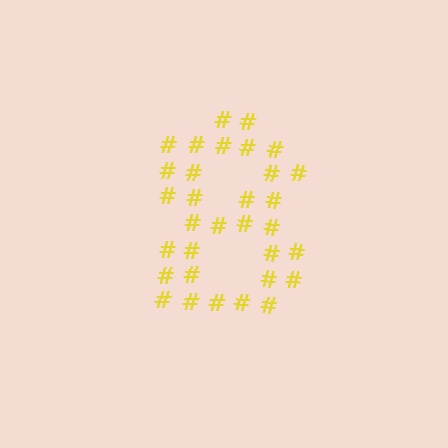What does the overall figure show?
The overall figure shows the digit 8.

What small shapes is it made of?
It is made of small hash symbols.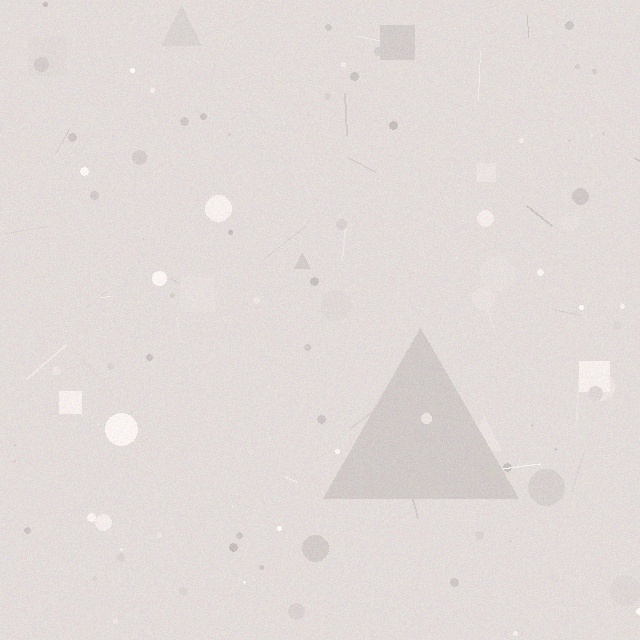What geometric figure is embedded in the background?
A triangle is embedded in the background.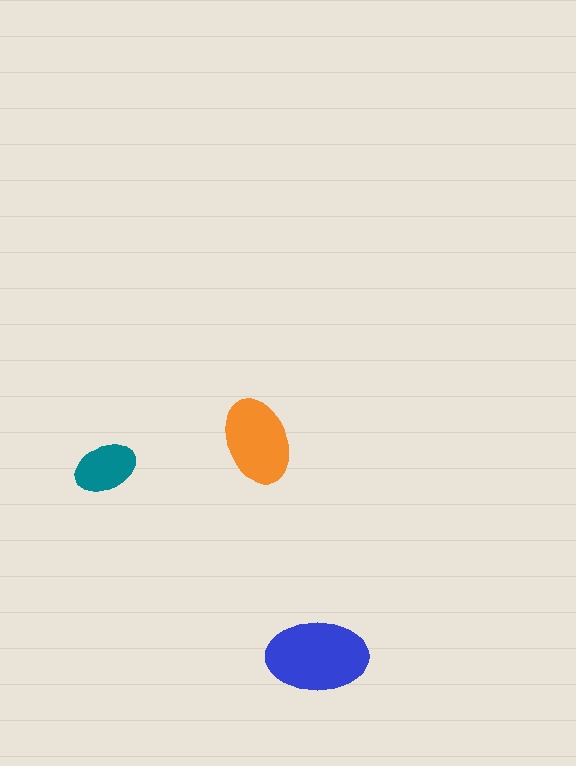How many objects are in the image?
There are 3 objects in the image.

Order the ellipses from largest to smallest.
the blue one, the orange one, the teal one.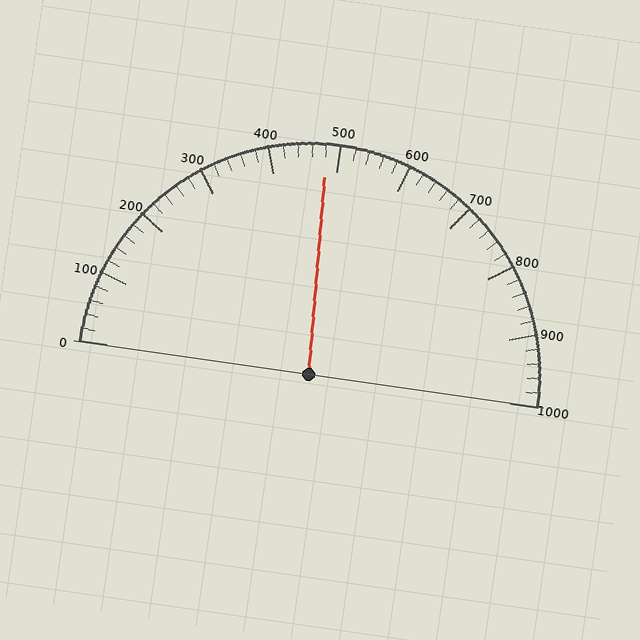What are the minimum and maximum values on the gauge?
The gauge ranges from 0 to 1000.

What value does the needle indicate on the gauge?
The needle indicates approximately 480.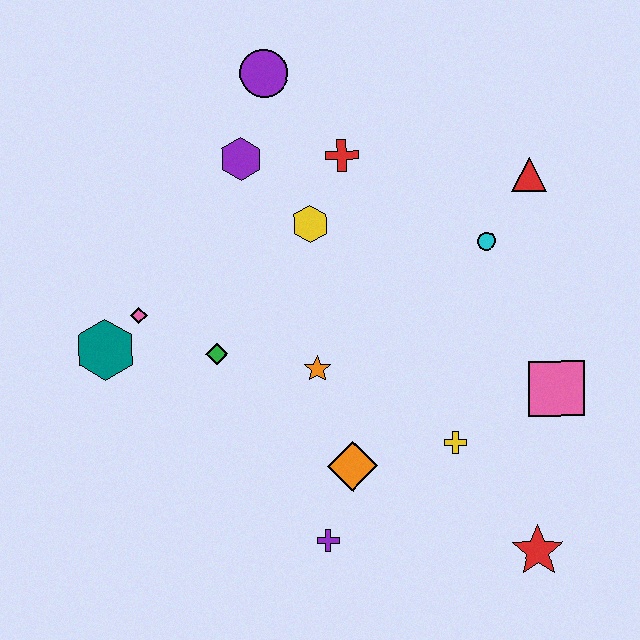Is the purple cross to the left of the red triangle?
Yes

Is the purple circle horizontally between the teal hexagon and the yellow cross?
Yes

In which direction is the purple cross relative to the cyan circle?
The purple cross is below the cyan circle.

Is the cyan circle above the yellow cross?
Yes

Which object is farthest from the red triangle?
The teal hexagon is farthest from the red triangle.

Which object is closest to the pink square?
The yellow cross is closest to the pink square.